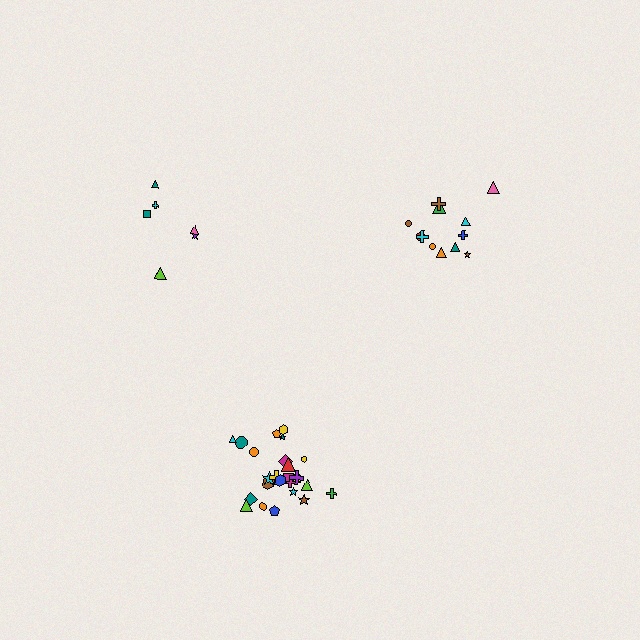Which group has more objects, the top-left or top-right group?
The top-right group.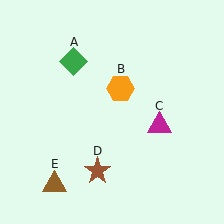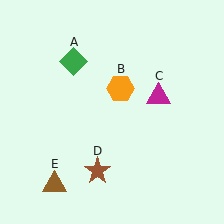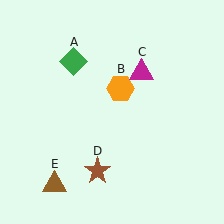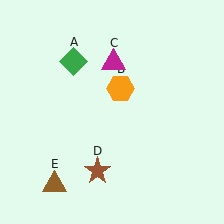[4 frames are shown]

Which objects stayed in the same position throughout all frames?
Green diamond (object A) and orange hexagon (object B) and brown star (object D) and brown triangle (object E) remained stationary.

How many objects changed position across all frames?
1 object changed position: magenta triangle (object C).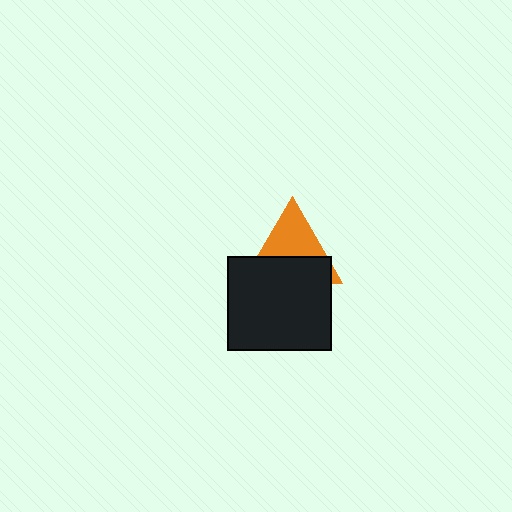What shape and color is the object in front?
The object in front is a black rectangle.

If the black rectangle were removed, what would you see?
You would see the complete orange triangle.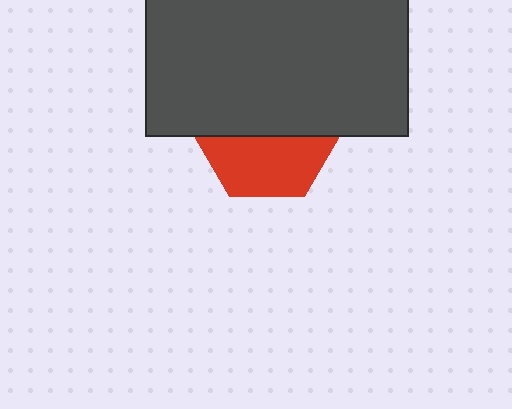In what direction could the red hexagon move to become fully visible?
The red hexagon could move down. That would shift it out from behind the dark gray rectangle entirely.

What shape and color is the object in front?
The object in front is a dark gray rectangle.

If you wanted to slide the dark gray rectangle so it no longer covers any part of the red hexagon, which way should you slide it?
Slide it up — that is the most direct way to separate the two shapes.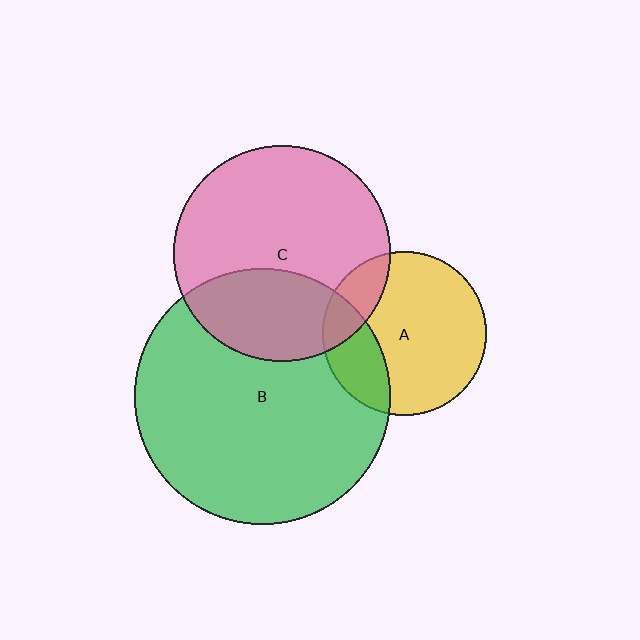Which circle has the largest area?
Circle B (green).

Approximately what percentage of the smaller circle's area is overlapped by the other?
Approximately 35%.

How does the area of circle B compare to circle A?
Approximately 2.4 times.